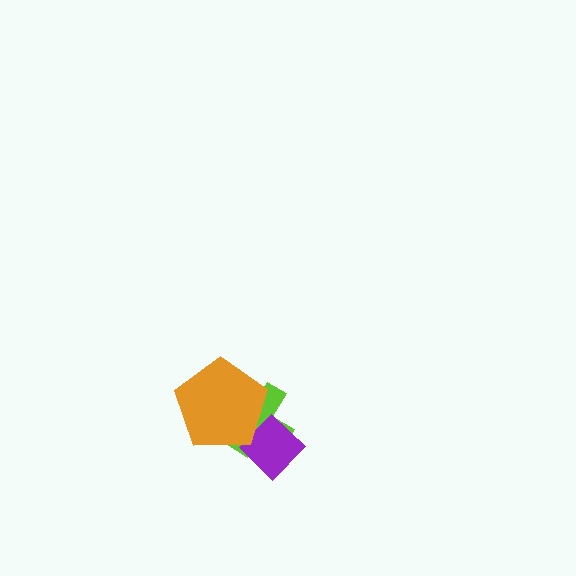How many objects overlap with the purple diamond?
2 objects overlap with the purple diamond.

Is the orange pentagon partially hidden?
No, no other shape covers it.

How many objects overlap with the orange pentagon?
2 objects overlap with the orange pentagon.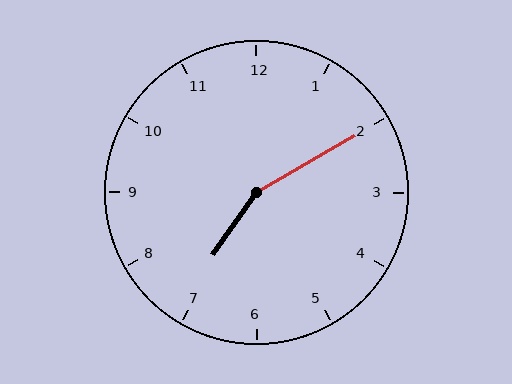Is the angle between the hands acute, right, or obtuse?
It is obtuse.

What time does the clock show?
7:10.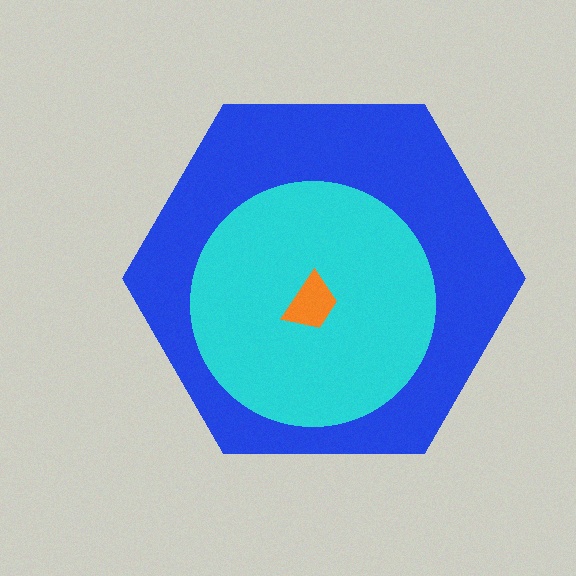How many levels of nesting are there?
3.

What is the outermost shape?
The blue hexagon.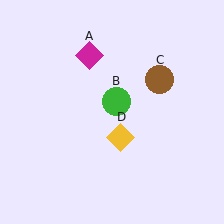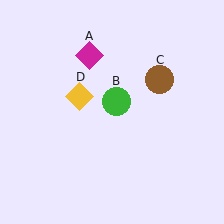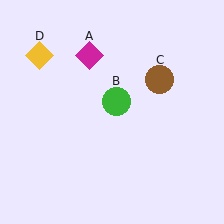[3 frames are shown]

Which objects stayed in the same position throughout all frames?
Magenta diamond (object A) and green circle (object B) and brown circle (object C) remained stationary.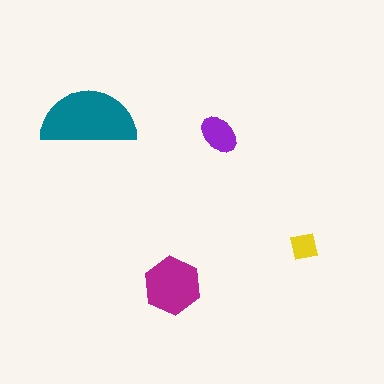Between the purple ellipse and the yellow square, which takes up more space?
The purple ellipse.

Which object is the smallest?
The yellow square.